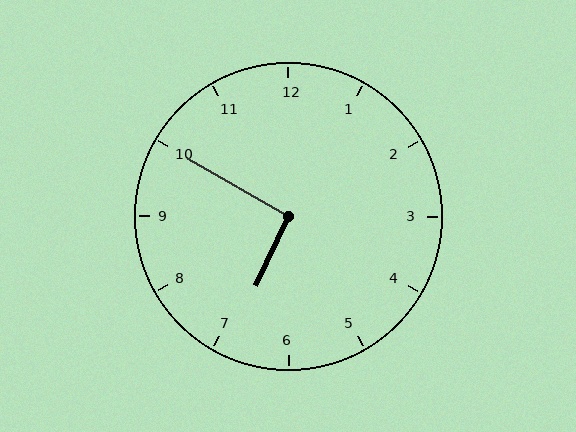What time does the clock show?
6:50.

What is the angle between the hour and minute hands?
Approximately 95 degrees.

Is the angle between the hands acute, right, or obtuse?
It is right.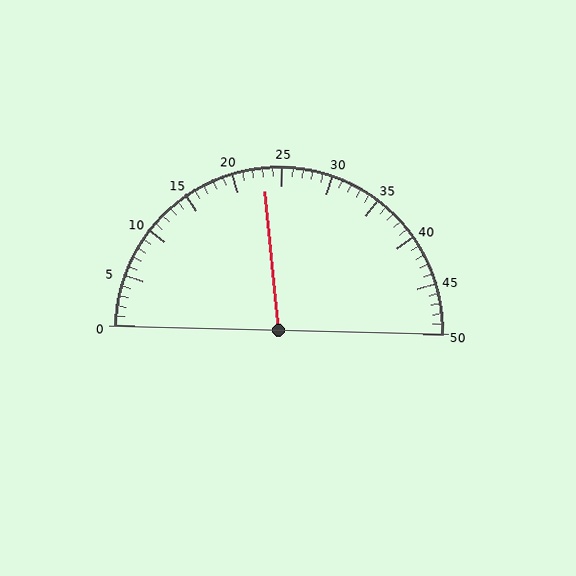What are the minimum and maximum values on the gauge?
The gauge ranges from 0 to 50.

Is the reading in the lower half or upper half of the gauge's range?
The reading is in the lower half of the range (0 to 50).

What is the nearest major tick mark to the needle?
The nearest major tick mark is 25.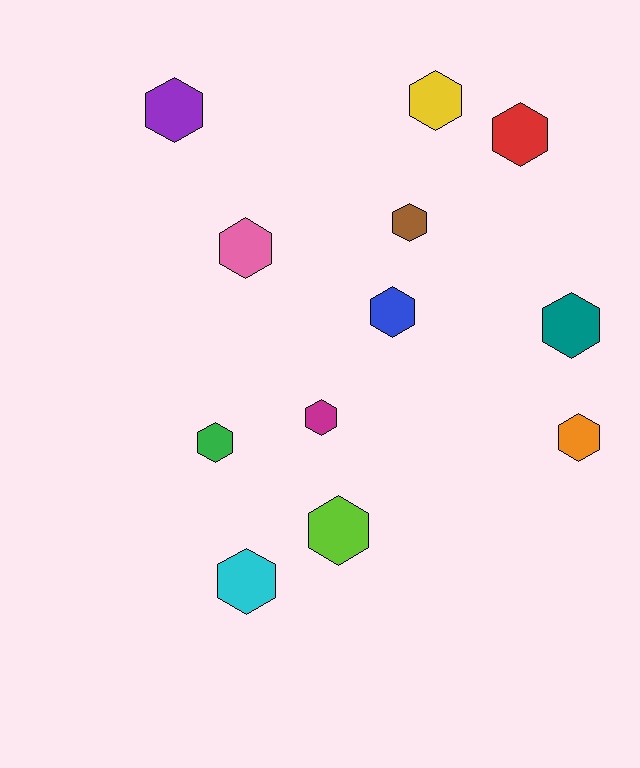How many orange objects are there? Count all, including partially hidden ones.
There is 1 orange object.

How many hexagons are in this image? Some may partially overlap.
There are 12 hexagons.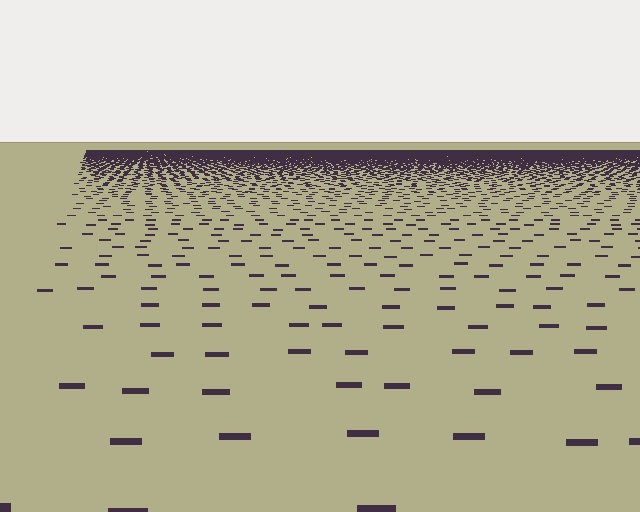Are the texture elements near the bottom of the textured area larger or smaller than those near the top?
Larger. Near the bottom, elements are closer to the viewer and appear at a bigger on-screen size.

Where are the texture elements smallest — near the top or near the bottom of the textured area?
Near the top.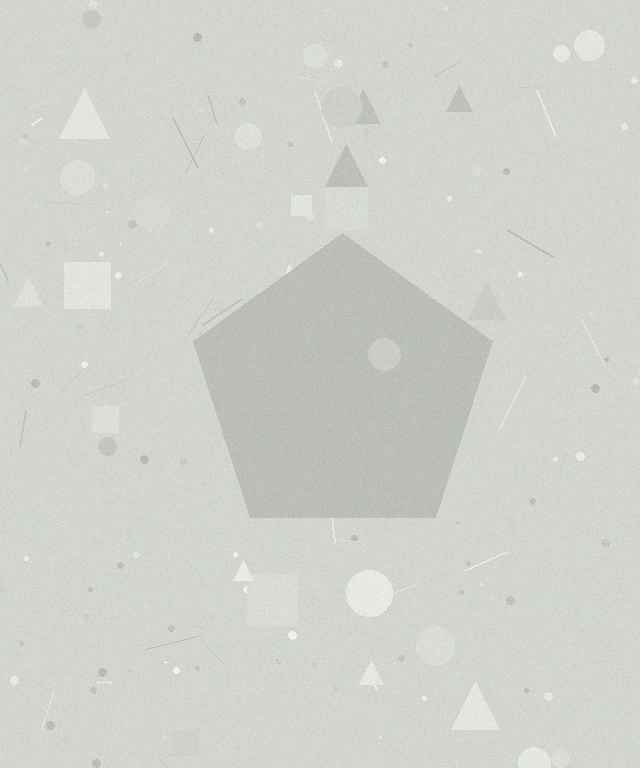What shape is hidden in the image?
A pentagon is hidden in the image.